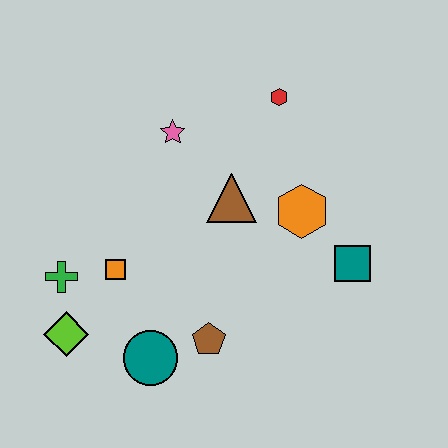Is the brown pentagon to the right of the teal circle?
Yes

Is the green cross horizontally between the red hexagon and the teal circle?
No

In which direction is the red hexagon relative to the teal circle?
The red hexagon is above the teal circle.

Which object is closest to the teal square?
The orange hexagon is closest to the teal square.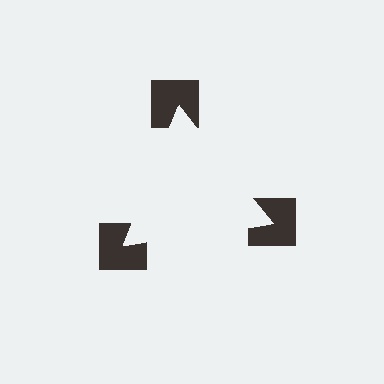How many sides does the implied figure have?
3 sides.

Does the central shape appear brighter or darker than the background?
It typically appears slightly brighter than the background, even though no actual brightness change is drawn.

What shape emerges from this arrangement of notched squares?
An illusory triangle — its edges are inferred from the aligned wedge cuts in the notched squares, not physically drawn.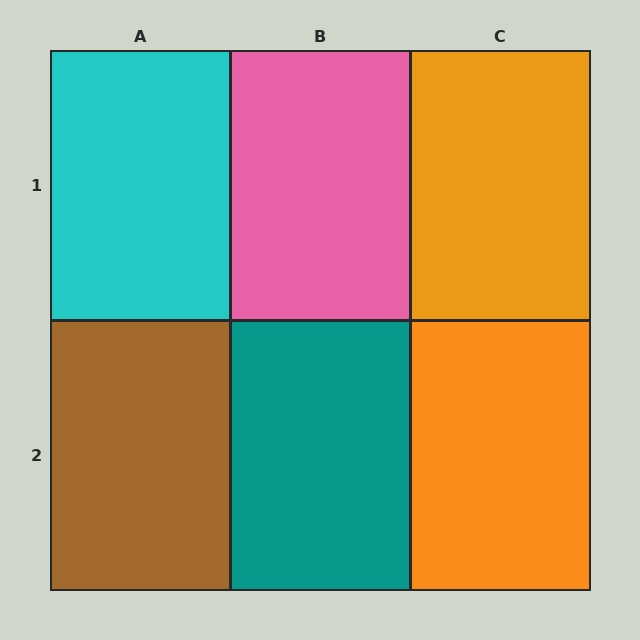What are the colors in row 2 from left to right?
Brown, teal, orange.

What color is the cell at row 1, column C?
Orange.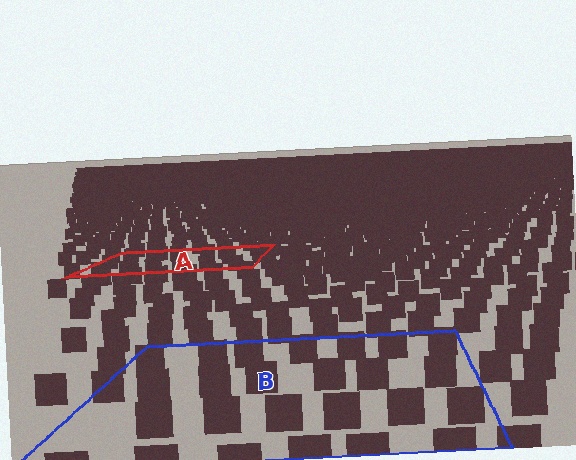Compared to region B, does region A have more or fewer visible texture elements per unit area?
Region A has more texture elements per unit area — they are packed more densely because it is farther away.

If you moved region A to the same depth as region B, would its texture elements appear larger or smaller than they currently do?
They would appear larger. At a closer depth, the same texture elements are projected at a bigger on-screen size.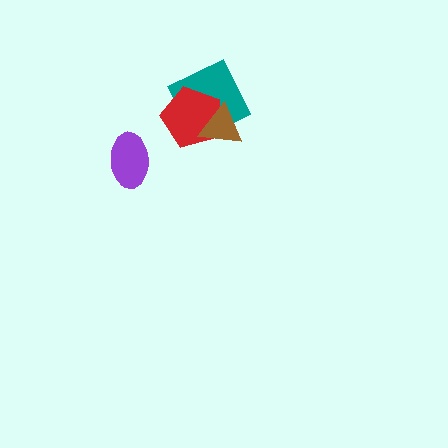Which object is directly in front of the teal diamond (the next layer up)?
The red pentagon is directly in front of the teal diamond.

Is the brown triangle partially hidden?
No, no other shape covers it.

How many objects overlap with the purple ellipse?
0 objects overlap with the purple ellipse.